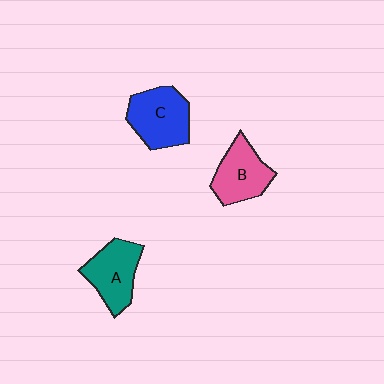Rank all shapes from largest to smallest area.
From largest to smallest: C (blue), A (teal), B (pink).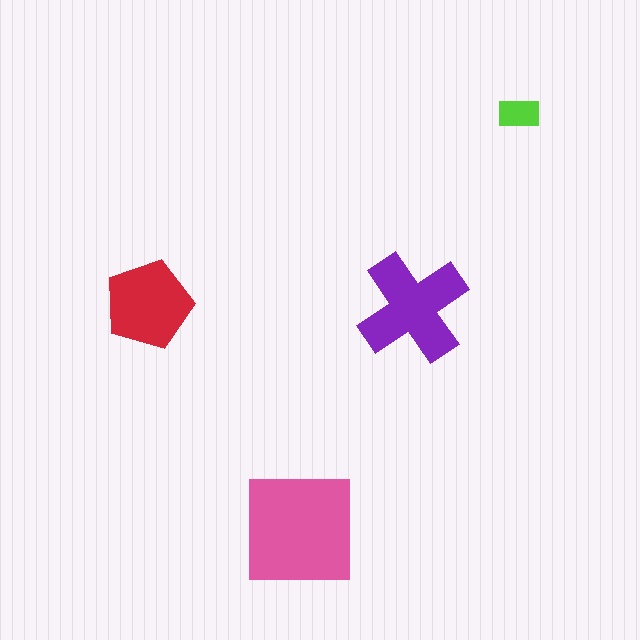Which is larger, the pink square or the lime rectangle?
The pink square.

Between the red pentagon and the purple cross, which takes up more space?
The purple cross.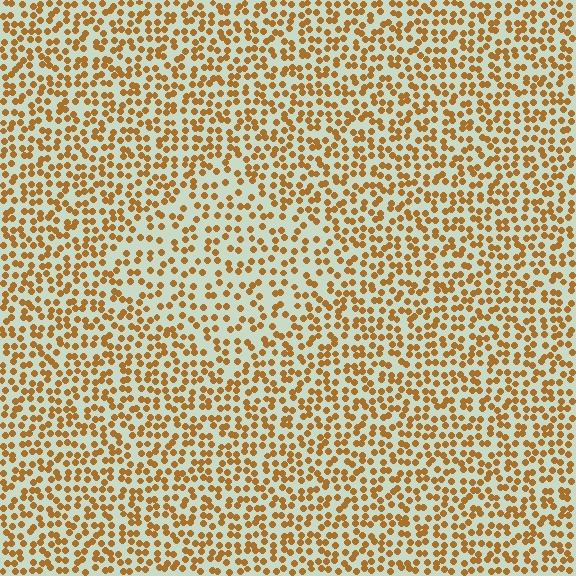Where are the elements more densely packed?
The elements are more densely packed outside the diamond boundary.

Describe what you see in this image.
The image contains small brown elements arranged at two different densities. A diamond-shaped region is visible where the elements are less densely packed than the surrounding area.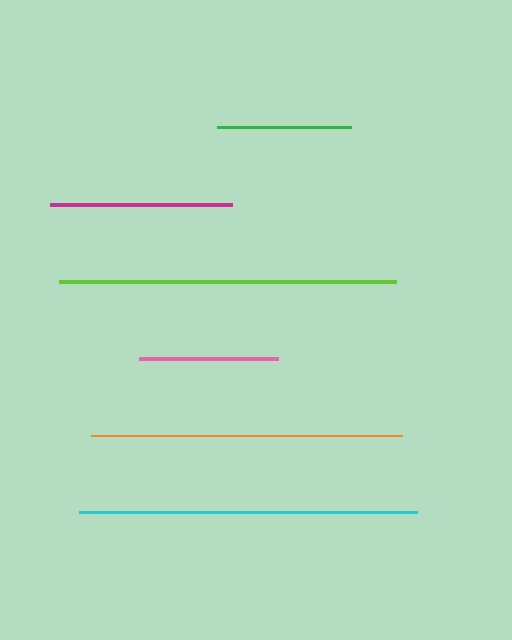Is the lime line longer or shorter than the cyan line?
The cyan line is longer than the lime line.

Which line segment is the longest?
The cyan line is the longest at approximately 338 pixels.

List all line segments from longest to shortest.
From longest to shortest: cyan, lime, orange, magenta, pink, green.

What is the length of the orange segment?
The orange segment is approximately 311 pixels long.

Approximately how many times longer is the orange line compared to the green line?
The orange line is approximately 2.3 times the length of the green line.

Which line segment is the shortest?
The green line is the shortest at approximately 134 pixels.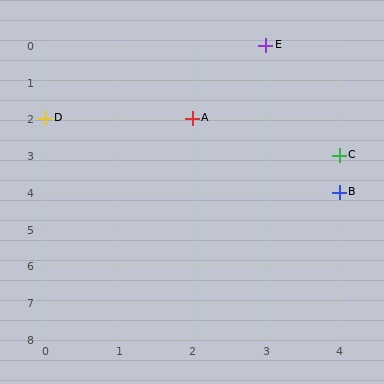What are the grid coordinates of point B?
Point B is at grid coordinates (4, 4).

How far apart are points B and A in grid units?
Points B and A are 2 columns and 2 rows apart (about 2.8 grid units diagonally).